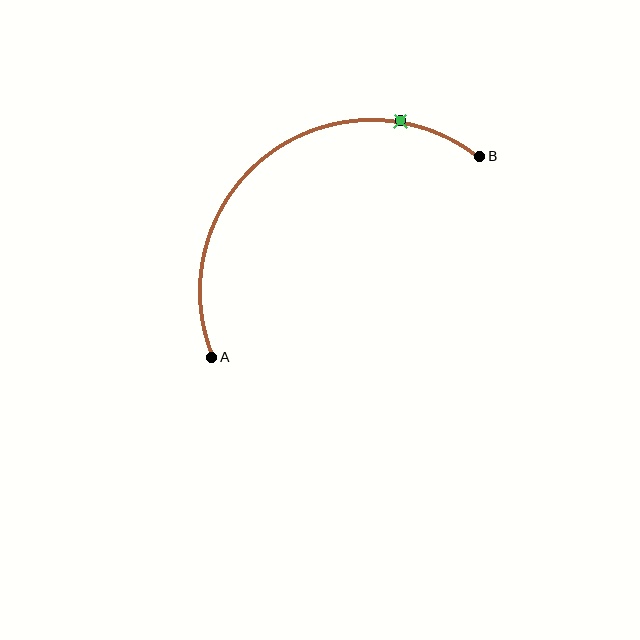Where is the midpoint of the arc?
The arc midpoint is the point on the curve farthest from the straight line joining A and B. It sits above and to the left of that line.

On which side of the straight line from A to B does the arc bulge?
The arc bulges above and to the left of the straight line connecting A and B.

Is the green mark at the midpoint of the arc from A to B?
No. The green mark lies on the arc but is closer to endpoint B. The arc midpoint would be at the point on the curve equidistant along the arc from both A and B.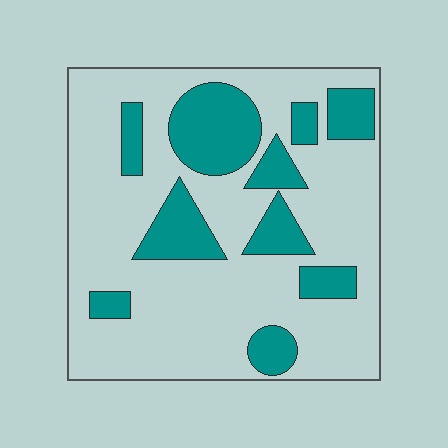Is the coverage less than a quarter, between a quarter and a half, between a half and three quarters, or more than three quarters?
Between a quarter and a half.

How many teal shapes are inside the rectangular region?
10.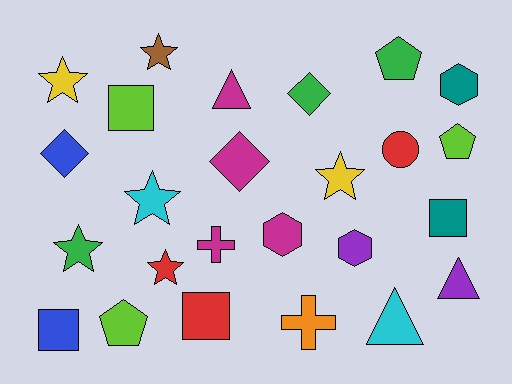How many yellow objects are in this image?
There are 2 yellow objects.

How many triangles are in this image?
There are 3 triangles.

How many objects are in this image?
There are 25 objects.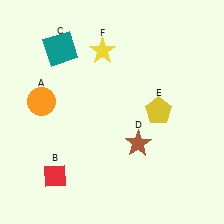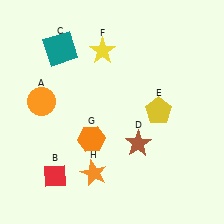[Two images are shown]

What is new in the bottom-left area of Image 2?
An orange hexagon (G) was added in the bottom-left area of Image 2.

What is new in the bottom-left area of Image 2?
An orange star (H) was added in the bottom-left area of Image 2.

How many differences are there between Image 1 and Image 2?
There are 2 differences between the two images.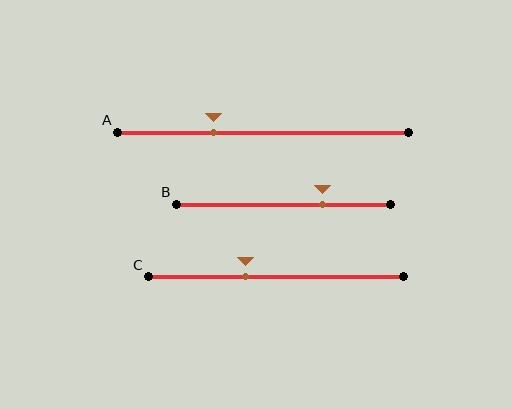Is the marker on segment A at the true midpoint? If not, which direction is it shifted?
No, the marker on segment A is shifted to the left by about 17% of the segment length.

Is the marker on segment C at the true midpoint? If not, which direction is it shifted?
No, the marker on segment C is shifted to the left by about 12% of the segment length.